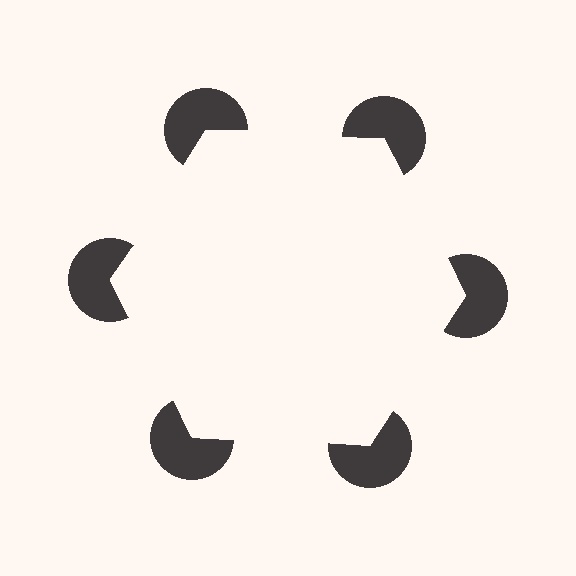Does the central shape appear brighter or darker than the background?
It typically appears slightly brighter than the background, even though no actual brightness change is drawn.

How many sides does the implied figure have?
6 sides.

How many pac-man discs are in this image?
There are 6 — one at each vertex of the illusory hexagon.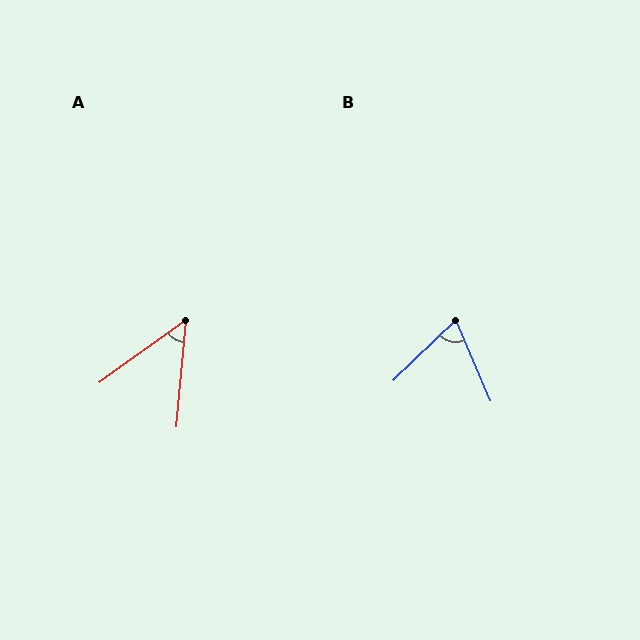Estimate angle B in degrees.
Approximately 69 degrees.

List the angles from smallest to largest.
A (49°), B (69°).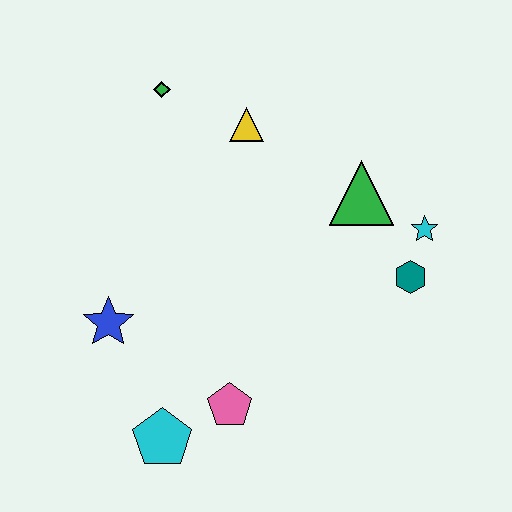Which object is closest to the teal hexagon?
The cyan star is closest to the teal hexagon.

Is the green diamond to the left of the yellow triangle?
Yes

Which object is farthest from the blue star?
The cyan star is farthest from the blue star.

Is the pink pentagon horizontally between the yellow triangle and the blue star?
Yes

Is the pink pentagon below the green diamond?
Yes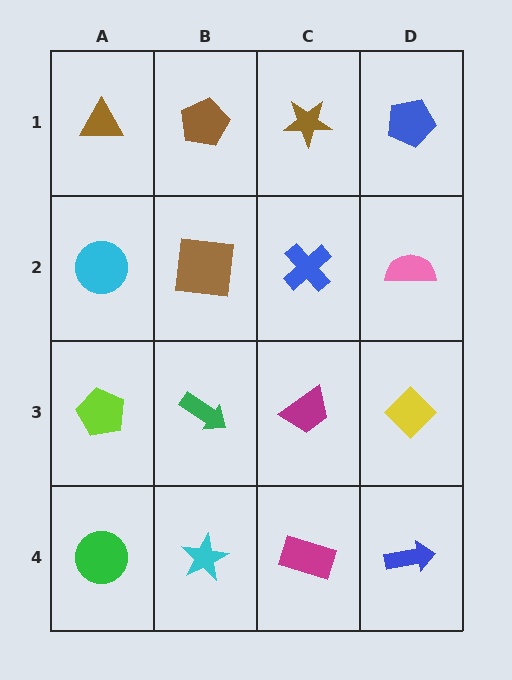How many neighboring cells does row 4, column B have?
3.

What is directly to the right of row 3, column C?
A yellow diamond.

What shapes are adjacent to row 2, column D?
A blue pentagon (row 1, column D), a yellow diamond (row 3, column D), a blue cross (row 2, column C).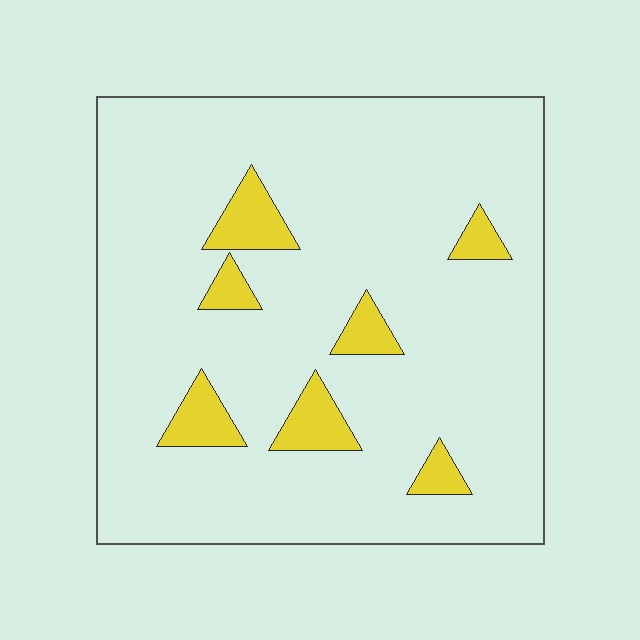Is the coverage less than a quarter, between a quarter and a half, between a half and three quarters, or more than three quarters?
Less than a quarter.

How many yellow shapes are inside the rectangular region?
7.